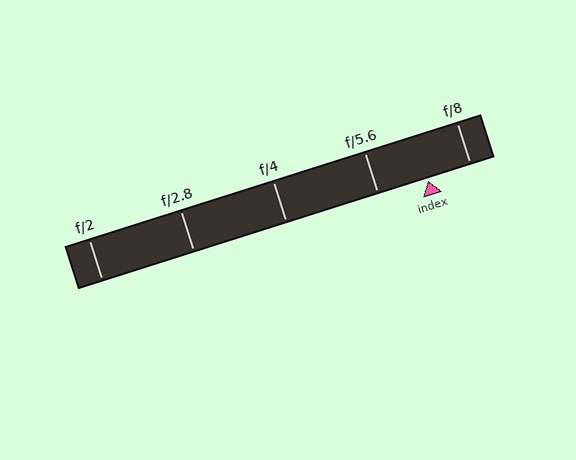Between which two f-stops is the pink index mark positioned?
The index mark is between f/5.6 and f/8.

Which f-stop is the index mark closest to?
The index mark is closest to f/8.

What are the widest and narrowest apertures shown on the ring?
The widest aperture shown is f/2 and the narrowest is f/8.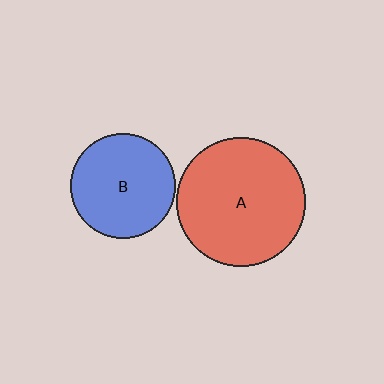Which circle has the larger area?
Circle A (red).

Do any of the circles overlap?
No, none of the circles overlap.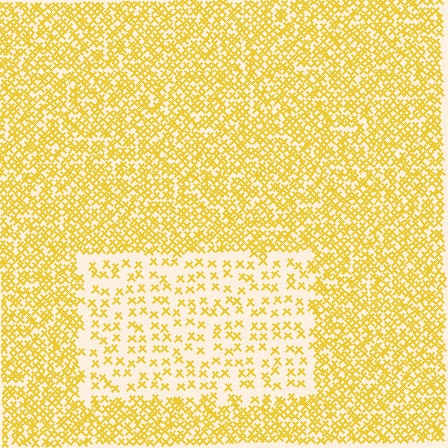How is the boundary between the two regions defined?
The boundary is defined by a change in element density (approximately 2.6x ratio). All elements are the same color, size, and shape.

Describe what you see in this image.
The image contains small yellow elements arranged at two different densities. A rectangle-shaped region is visible where the elements are less densely packed than the surrounding area.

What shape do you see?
I see a rectangle.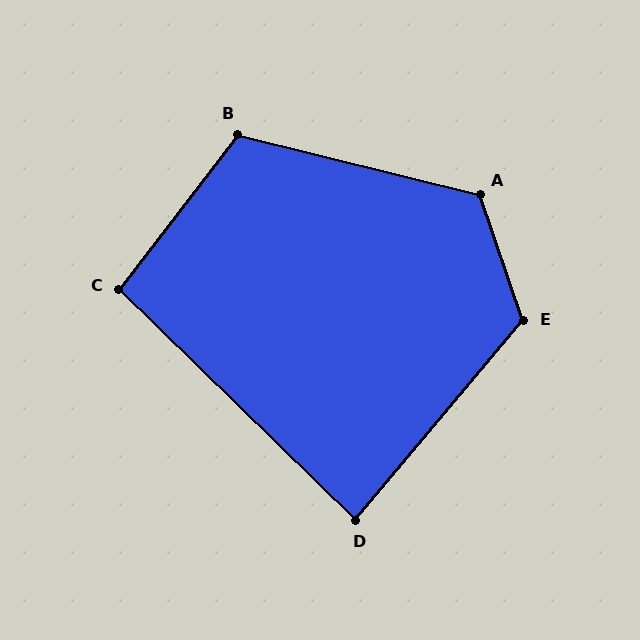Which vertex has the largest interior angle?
A, at approximately 123 degrees.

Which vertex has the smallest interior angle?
D, at approximately 86 degrees.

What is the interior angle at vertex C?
Approximately 97 degrees (obtuse).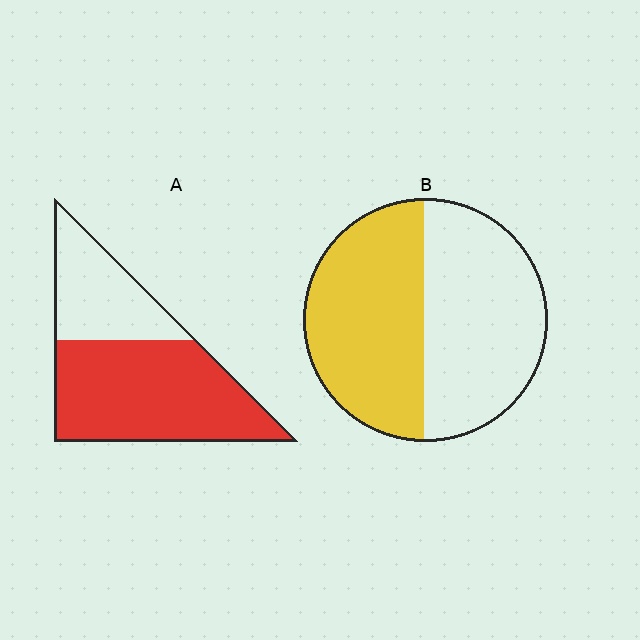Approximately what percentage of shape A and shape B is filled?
A is approximately 65% and B is approximately 50%.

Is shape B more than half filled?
Roughly half.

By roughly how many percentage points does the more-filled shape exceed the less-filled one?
By roughly 15 percentage points (A over B).